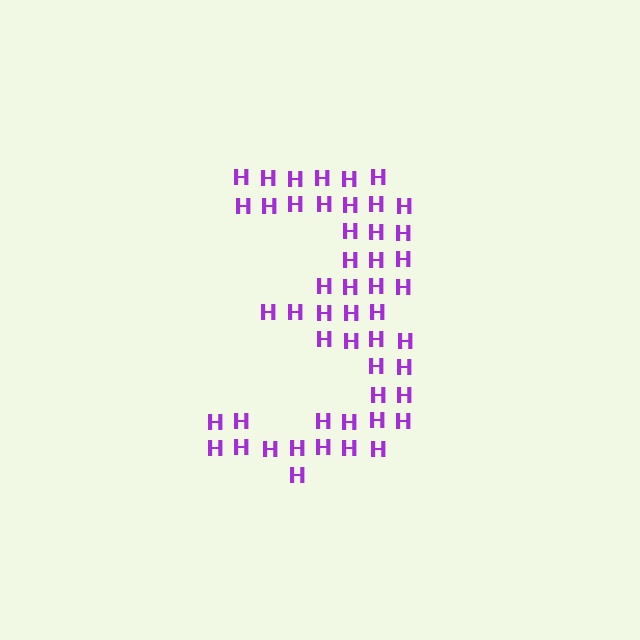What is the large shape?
The large shape is the digit 3.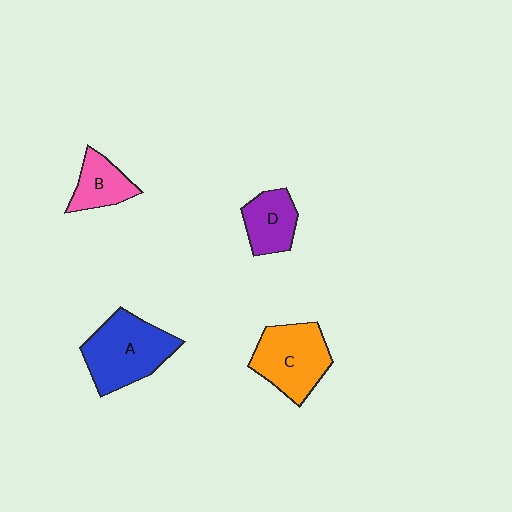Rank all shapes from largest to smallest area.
From largest to smallest: A (blue), C (orange), D (purple), B (pink).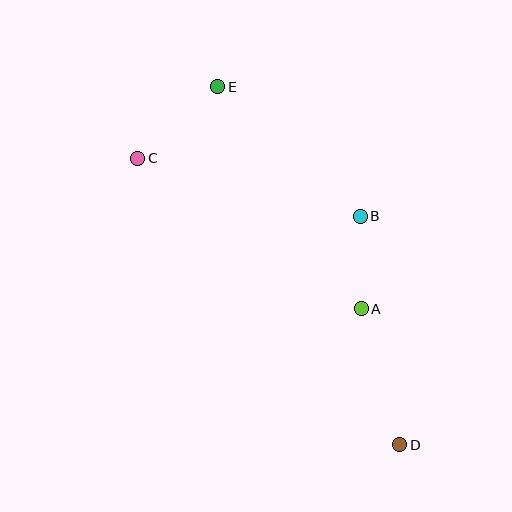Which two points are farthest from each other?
Points D and E are farthest from each other.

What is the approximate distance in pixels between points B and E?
The distance between B and E is approximately 193 pixels.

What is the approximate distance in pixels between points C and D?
The distance between C and D is approximately 388 pixels.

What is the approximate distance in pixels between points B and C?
The distance between B and C is approximately 230 pixels.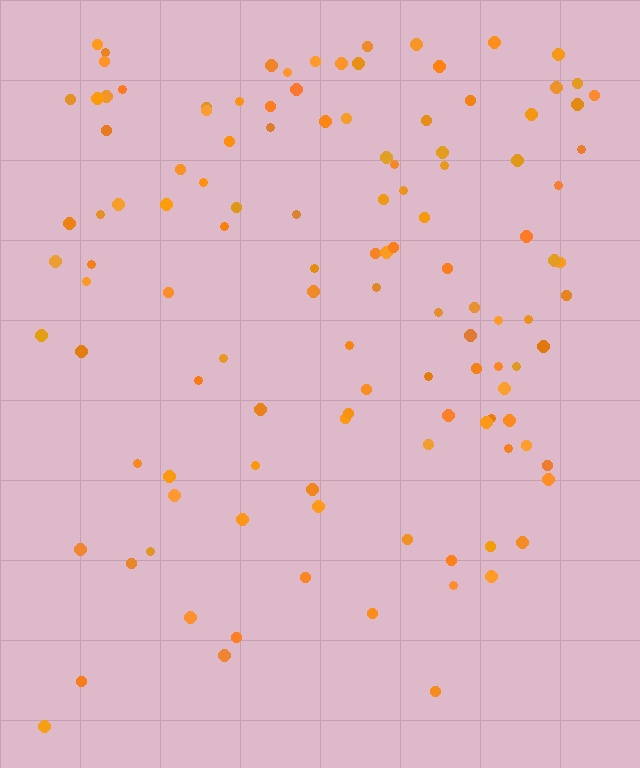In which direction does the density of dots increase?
From bottom to top, with the top side densest.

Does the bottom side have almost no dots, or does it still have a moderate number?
Still a moderate number, just noticeably fewer than the top.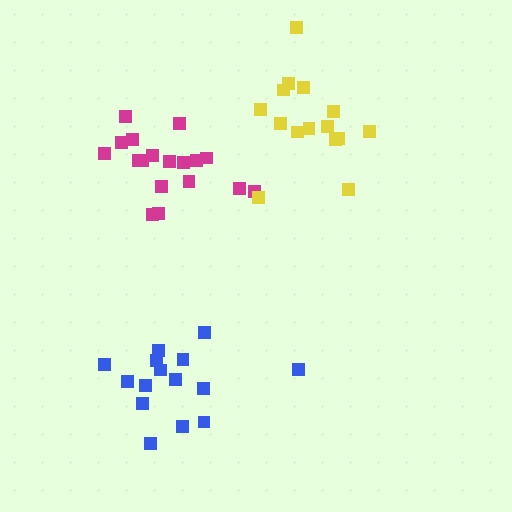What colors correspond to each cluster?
The clusters are colored: magenta, yellow, blue.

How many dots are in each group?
Group 1: 18 dots, Group 2: 15 dots, Group 3: 15 dots (48 total).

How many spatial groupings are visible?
There are 3 spatial groupings.